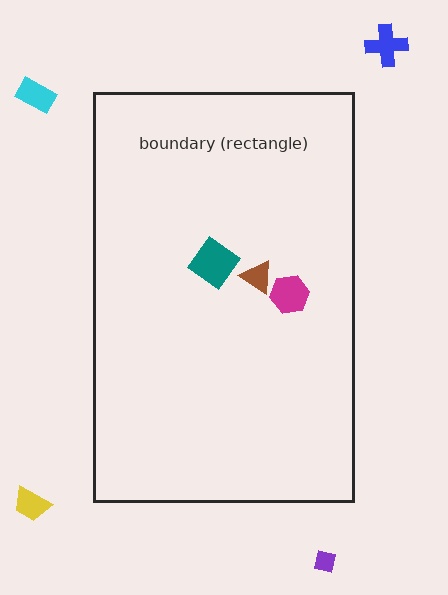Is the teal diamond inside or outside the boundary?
Inside.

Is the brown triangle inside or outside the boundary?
Inside.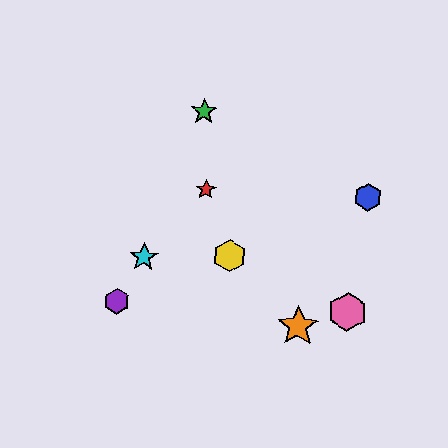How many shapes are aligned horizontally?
2 shapes (the red star, the blue hexagon) are aligned horizontally.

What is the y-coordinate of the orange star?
The orange star is at y≈326.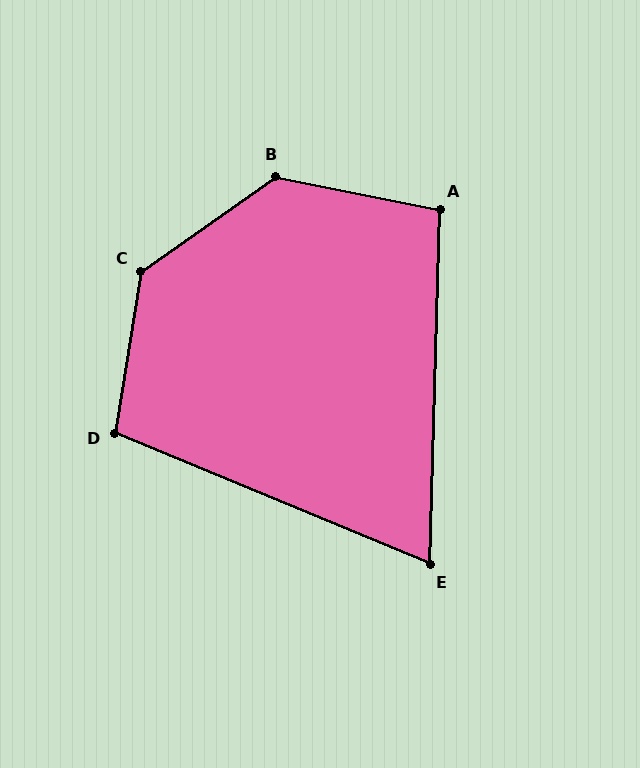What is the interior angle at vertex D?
Approximately 103 degrees (obtuse).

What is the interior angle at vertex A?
Approximately 100 degrees (obtuse).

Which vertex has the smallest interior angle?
E, at approximately 69 degrees.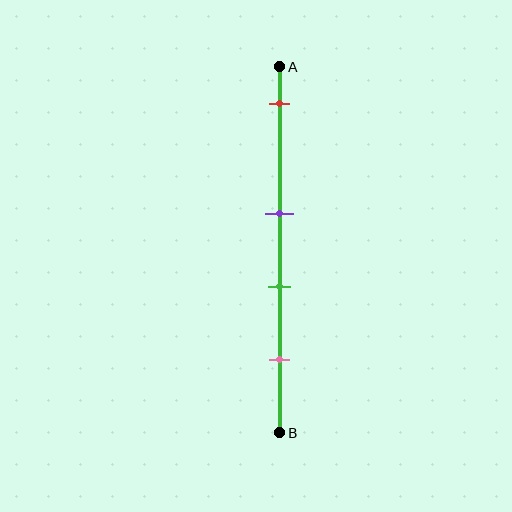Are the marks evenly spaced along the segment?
No, the marks are not evenly spaced.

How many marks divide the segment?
There are 4 marks dividing the segment.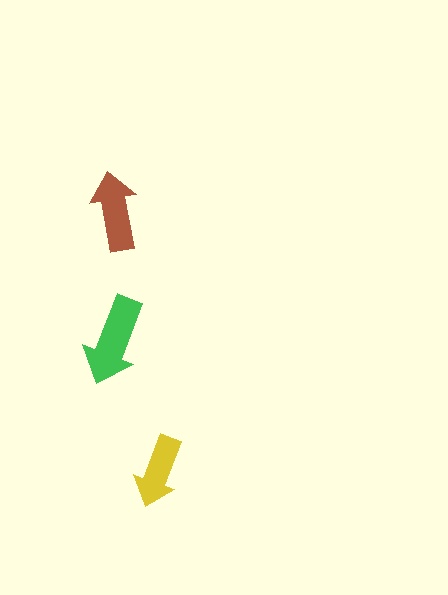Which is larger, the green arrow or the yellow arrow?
The green one.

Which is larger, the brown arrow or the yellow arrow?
The brown one.